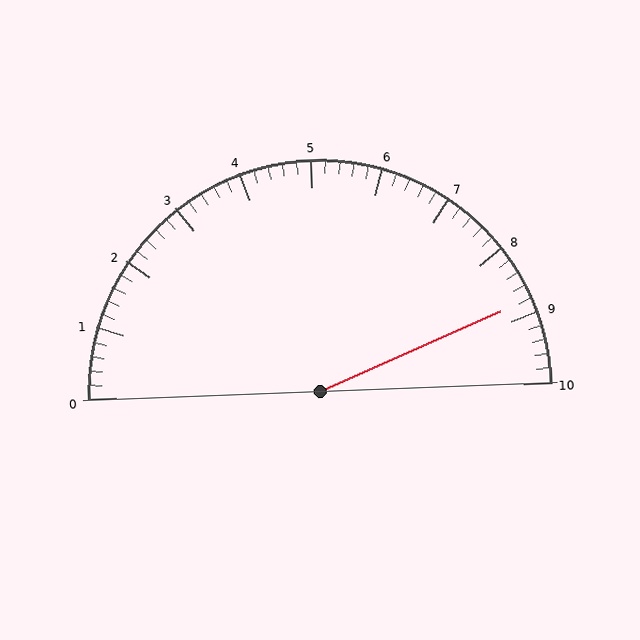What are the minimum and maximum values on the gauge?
The gauge ranges from 0 to 10.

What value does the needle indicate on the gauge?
The needle indicates approximately 8.8.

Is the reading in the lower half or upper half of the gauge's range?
The reading is in the upper half of the range (0 to 10).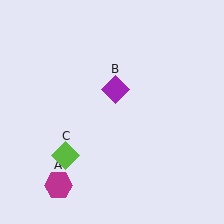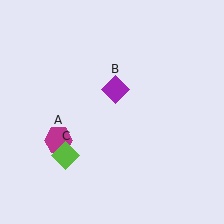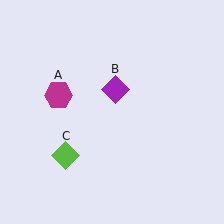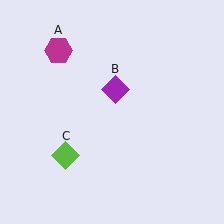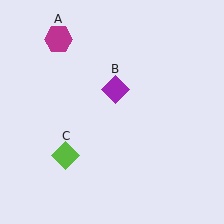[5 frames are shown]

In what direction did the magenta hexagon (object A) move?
The magenta hexagon (object A) moved up.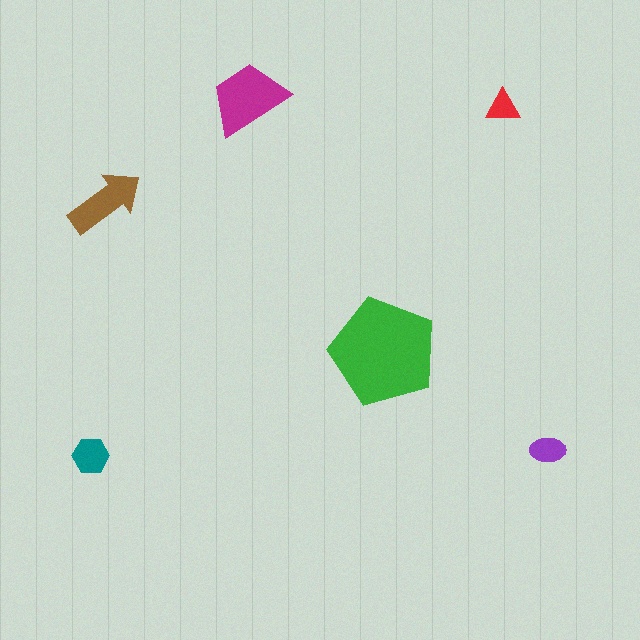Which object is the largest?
The green pentagon.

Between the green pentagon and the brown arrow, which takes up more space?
The green pentagon.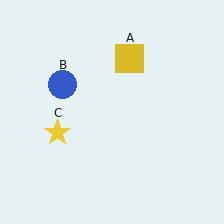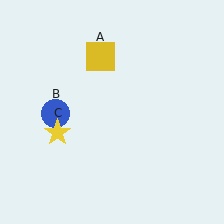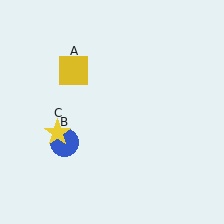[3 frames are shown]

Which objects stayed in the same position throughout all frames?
Yellow star (object C) remained stationary.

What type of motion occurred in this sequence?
The yellow square (object A), blue circle (object B) rotated counterclockwise around the center of the scene.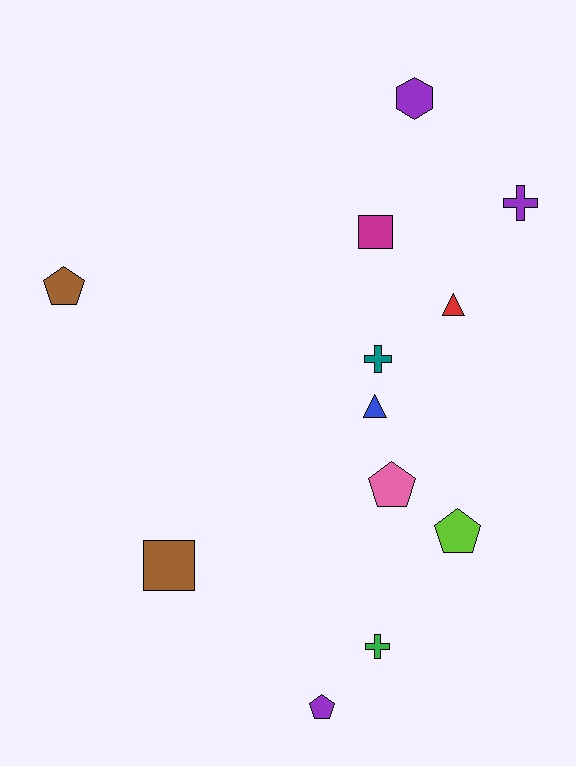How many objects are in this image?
There are 12 objects.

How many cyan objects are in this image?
There are no cyan objects.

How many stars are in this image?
There are no stars.